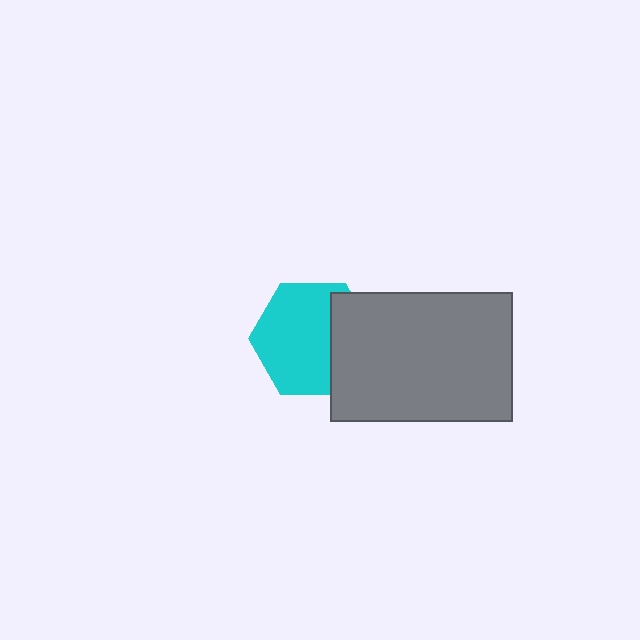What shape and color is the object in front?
The object in front is a gray rectangle.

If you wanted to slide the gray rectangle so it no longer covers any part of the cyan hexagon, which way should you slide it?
Slide it right — that is the most direct way to separate the two shapes.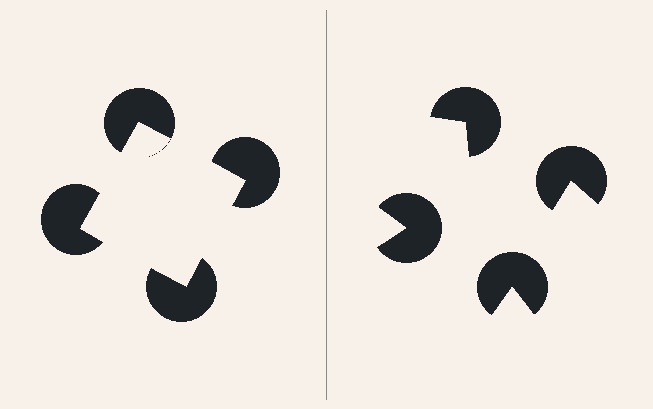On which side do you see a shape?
An illusory square appears on the left side. On the right side the wedge cuts are rotated, so no coherent shape forms.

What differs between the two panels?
The pac-man discs are positioned identically on both sides; only the wedge orientations differ. On the left they align to a square; on the right they are misaligned.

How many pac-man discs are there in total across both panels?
8 — 4 on each side.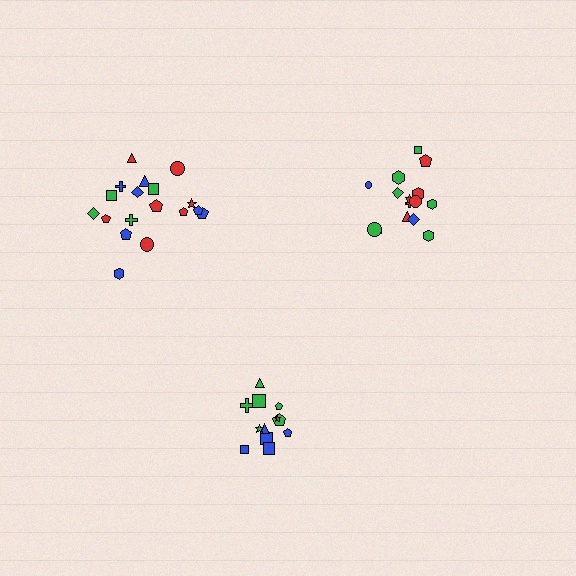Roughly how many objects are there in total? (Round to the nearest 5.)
Roughly 45 objects in total.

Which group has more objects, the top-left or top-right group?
The top-left group.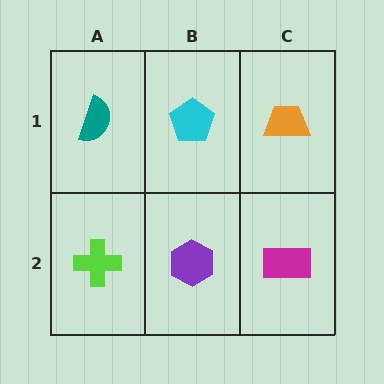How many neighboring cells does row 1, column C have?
2.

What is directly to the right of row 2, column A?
A purple hexagon.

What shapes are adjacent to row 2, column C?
An orange trapezoid (row 1, column C), a purple hexagon (row 2, column B).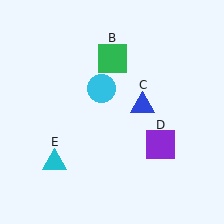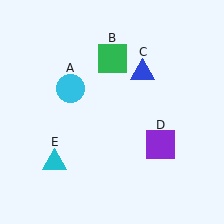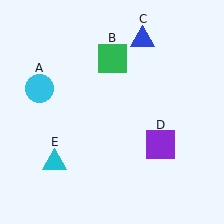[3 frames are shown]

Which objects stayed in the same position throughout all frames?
Green square (object B) and purple square (object D) and cyan triangle (object E) remained stationary.